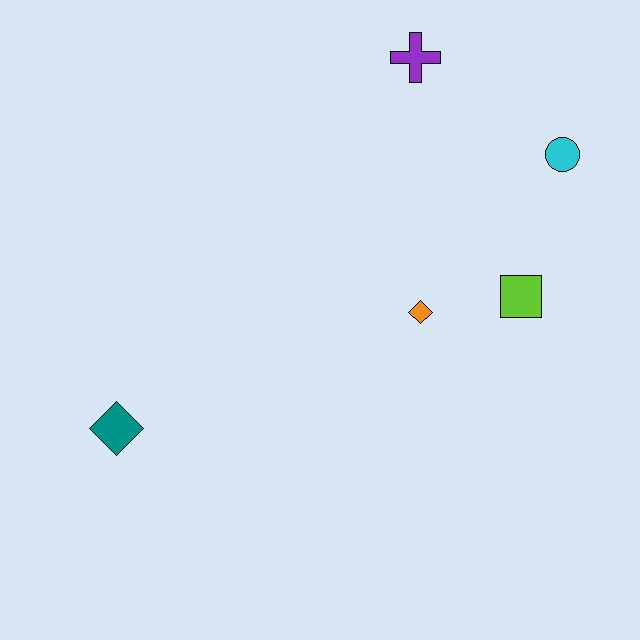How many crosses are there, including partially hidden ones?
There is 1 cross.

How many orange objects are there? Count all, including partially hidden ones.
There is 1 orange object.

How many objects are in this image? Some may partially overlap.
There are 5 objects.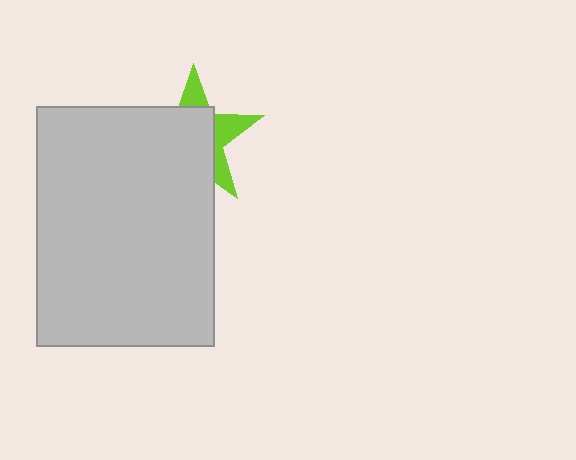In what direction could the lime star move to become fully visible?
The lime star could move toward the upper-right. That would shift it out from behind the light gray rectangle entirely.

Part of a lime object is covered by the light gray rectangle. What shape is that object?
It is a star.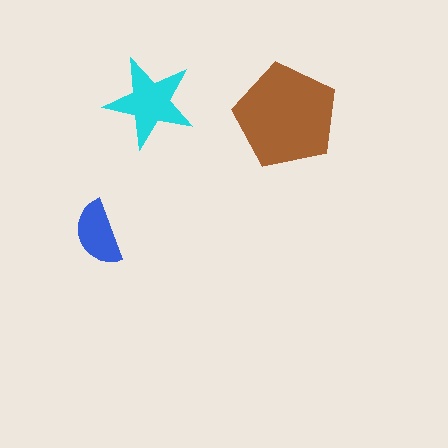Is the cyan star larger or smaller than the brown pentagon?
Smaller.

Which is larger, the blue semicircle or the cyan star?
The cyan star.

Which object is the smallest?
The blue semicircle.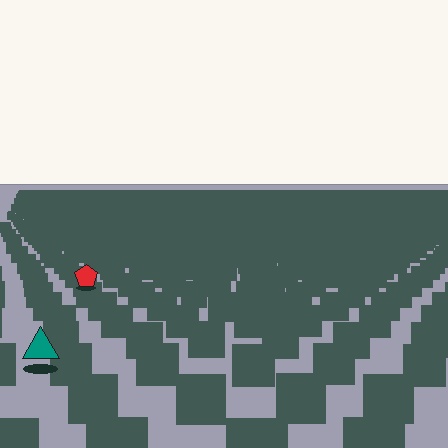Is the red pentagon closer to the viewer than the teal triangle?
No. The teal triangle is closer — you can tell from the texture gradient: the ground texture is coarser near it.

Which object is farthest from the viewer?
The red pentagon is farthest from the viewer. It appears smaller and the ground texture around it is denser.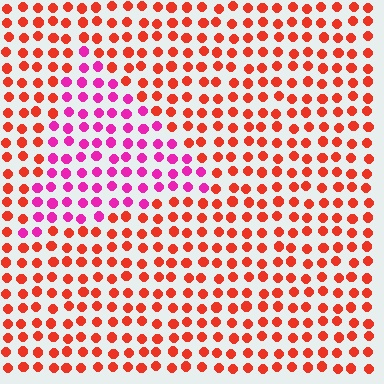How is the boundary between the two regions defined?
The boundary is defined purely by a slight shift in hue (about 49 degrees). Spacing, size, and orientation are identical on both sides.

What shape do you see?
I see a triangle.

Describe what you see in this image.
The image is filled with small red elements in a uniform arrangement. A triangle-shaped region is visible where the elements are tinted to a slightly different hue, forming a subtle color boundary.